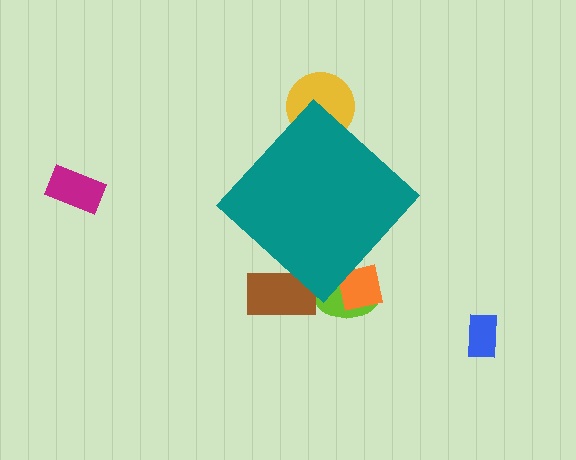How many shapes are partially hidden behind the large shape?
4 shapes are partially hidden.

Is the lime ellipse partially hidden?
Yes, the lime ellipse is partially hidden behind the teal diamond.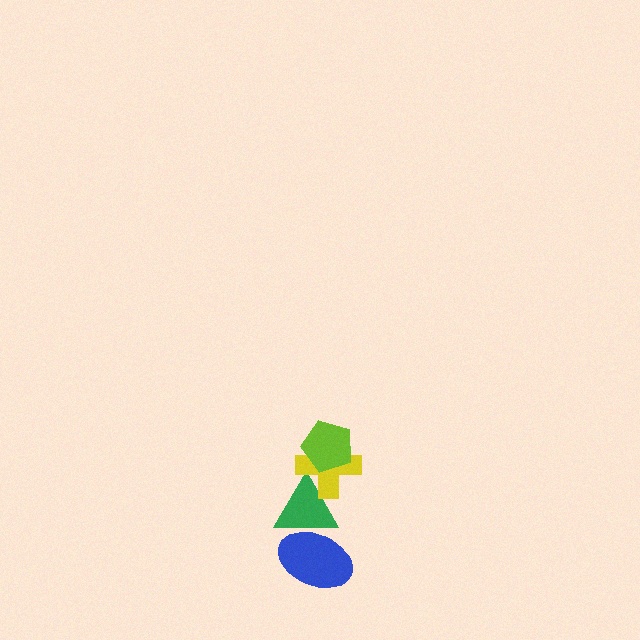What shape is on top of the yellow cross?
The lime pentagon is on top of the yellow cross.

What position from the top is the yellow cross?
The yellow cross is 2nd from the top.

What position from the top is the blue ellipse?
The blue ellipse is 4th from the top.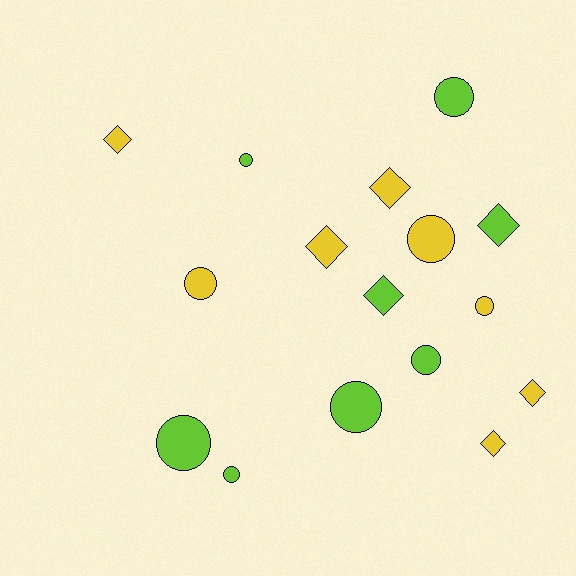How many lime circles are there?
There are 6 lime circles.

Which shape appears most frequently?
Circle, with 9 objects.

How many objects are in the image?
There are 16 objects.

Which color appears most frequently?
Lime, with 8 objects.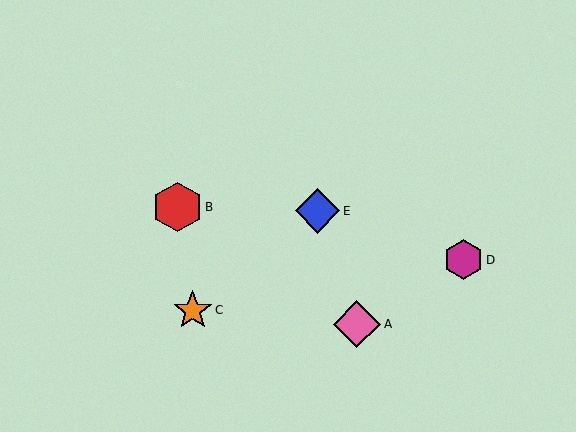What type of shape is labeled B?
Shape B is a red hexagon.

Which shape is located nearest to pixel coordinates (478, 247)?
The magenta hexagon (labeled D) at (463, 260) is nearest to that location.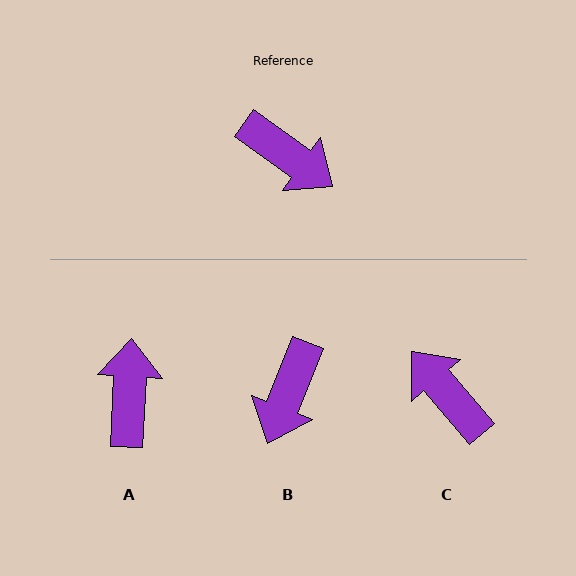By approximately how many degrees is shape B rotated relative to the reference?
Approximately 76 degrees clockwise.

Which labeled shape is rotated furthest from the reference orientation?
C, about 166 degrees away.